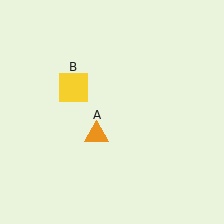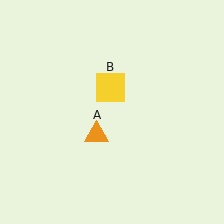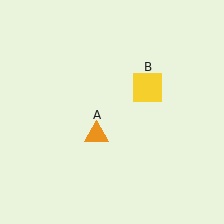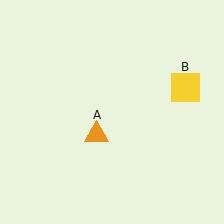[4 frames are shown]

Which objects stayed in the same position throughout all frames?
Orange triangle (object A) remained stationary.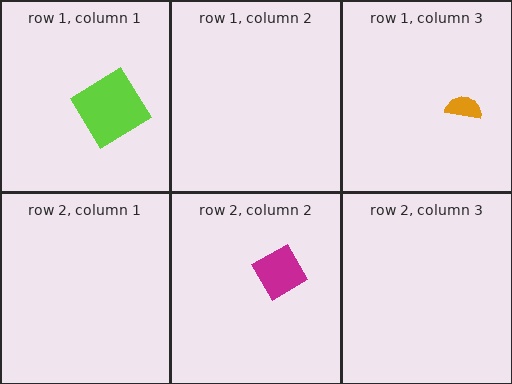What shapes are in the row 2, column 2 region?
The magenta diamond.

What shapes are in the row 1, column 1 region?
The lime diamond.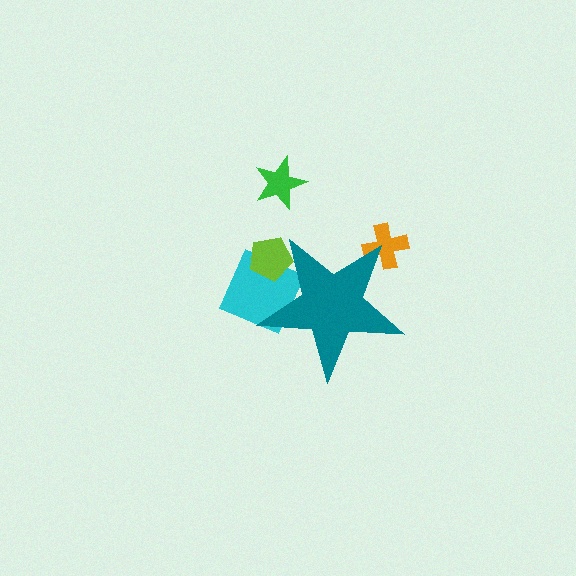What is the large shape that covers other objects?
A teal star.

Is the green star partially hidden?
No, the green star is fully visible.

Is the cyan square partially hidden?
Yes, the cyan square is partially hidden behind the teal star.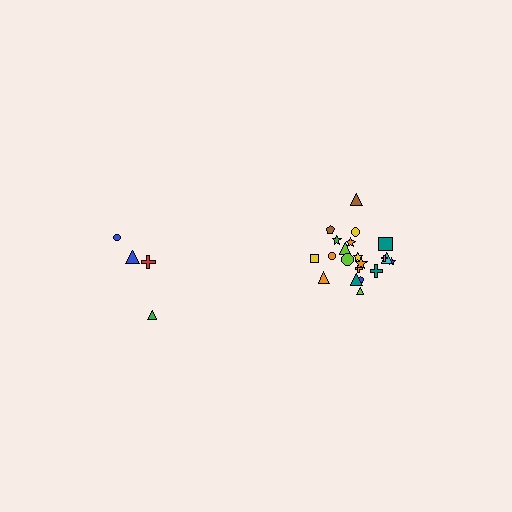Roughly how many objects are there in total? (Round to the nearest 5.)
Roughly 25 objects in total.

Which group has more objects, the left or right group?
The right group.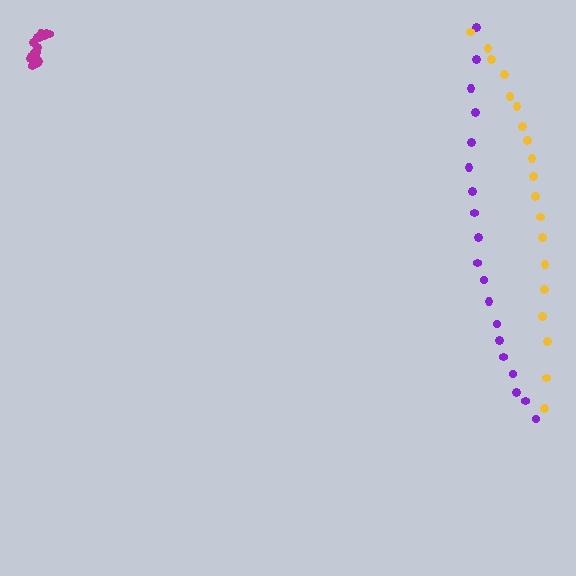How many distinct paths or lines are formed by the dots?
There are 3 distinct paths.